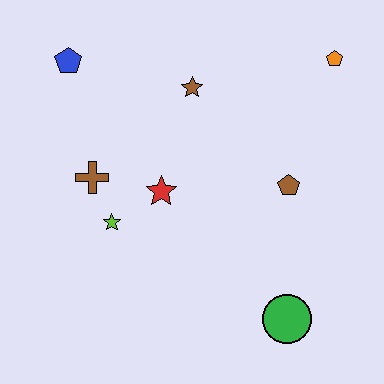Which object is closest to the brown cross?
The lime star is closest to the brown cross.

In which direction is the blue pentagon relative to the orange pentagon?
The blue pentagon is to the left of the orange pentagon.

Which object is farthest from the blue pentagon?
The green circle is farthest from the blue pentagon.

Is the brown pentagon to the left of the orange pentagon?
Yes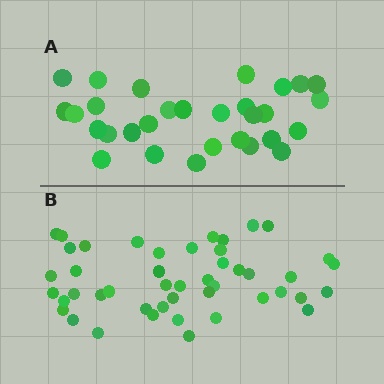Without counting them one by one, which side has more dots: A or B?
Region B (the bottom region) has more dots.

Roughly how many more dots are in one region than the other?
Region B has approximately 15 more dots than region A.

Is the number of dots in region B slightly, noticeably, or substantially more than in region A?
Region B has substantially more. The ratio is roughly 1.5 to 1.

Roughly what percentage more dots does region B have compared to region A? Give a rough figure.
About 55% more.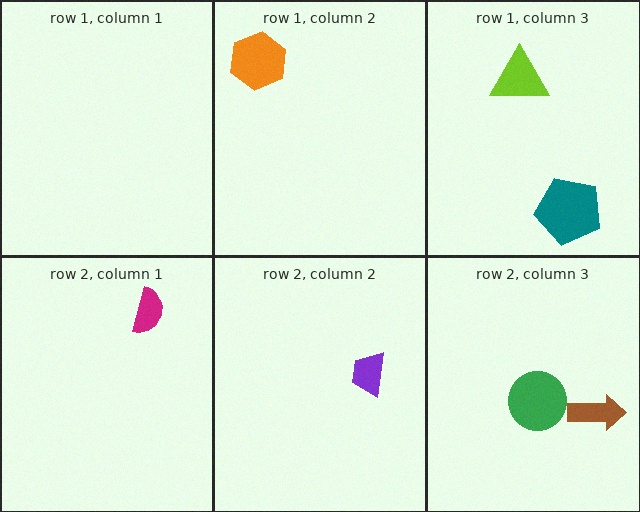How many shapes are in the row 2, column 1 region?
1.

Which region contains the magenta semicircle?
The row 2, column 1 region.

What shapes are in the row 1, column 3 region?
The lime triangle, the teal pentagon.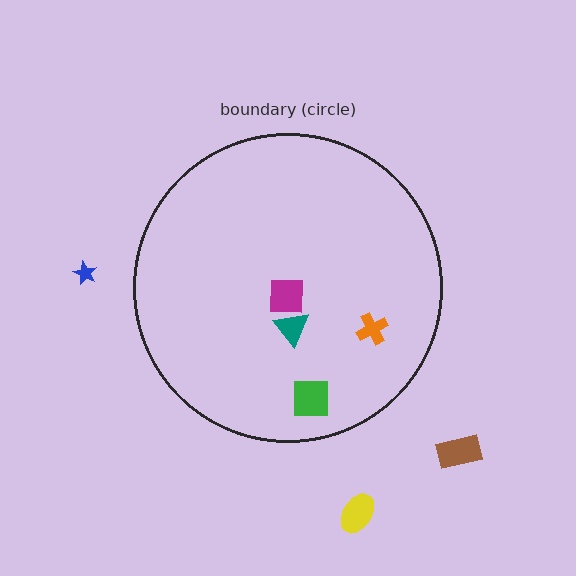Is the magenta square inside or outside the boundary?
Inside.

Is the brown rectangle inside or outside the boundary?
Outside.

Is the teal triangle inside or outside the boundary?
Inside.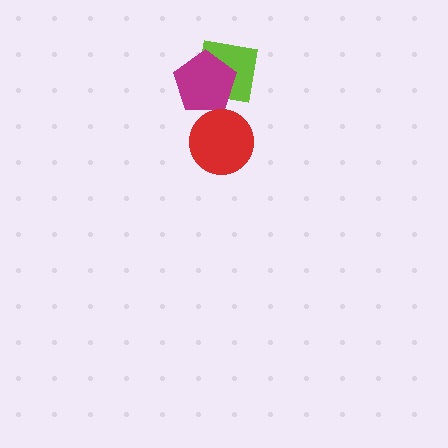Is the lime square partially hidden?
Yes, it is partially covered by another shape.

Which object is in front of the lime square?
The magenta pentagon is in front of the lime square.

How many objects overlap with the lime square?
1 object overlaps with the lime square.